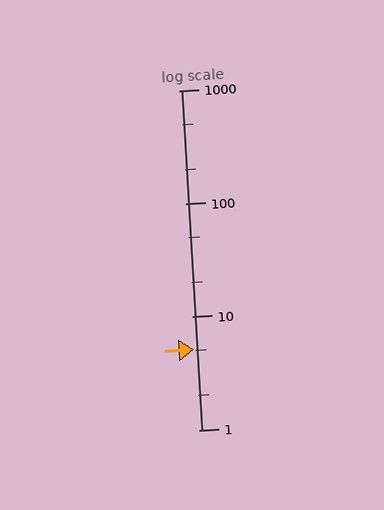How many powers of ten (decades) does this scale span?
The scale spans 3 decades, from 1 to 1000.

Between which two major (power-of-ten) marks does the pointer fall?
The pointer is between 1 and 10.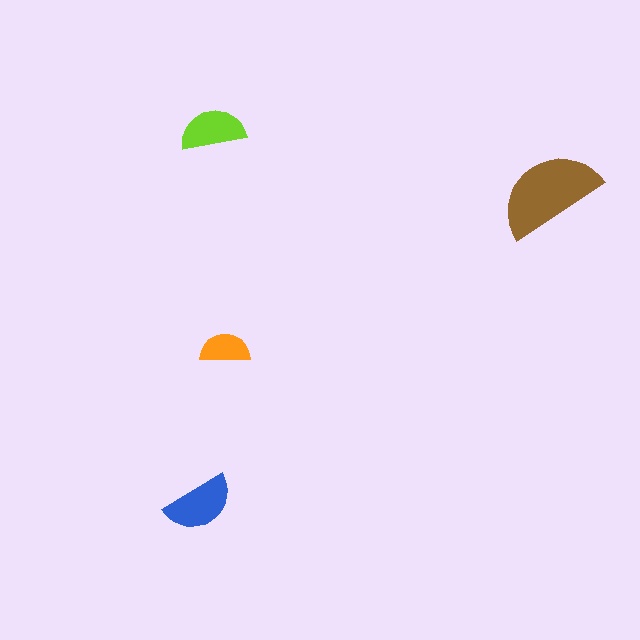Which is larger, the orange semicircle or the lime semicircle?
The lime one.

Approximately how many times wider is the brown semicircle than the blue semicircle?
About 1.5 times wider.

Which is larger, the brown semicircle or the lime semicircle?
The brown one.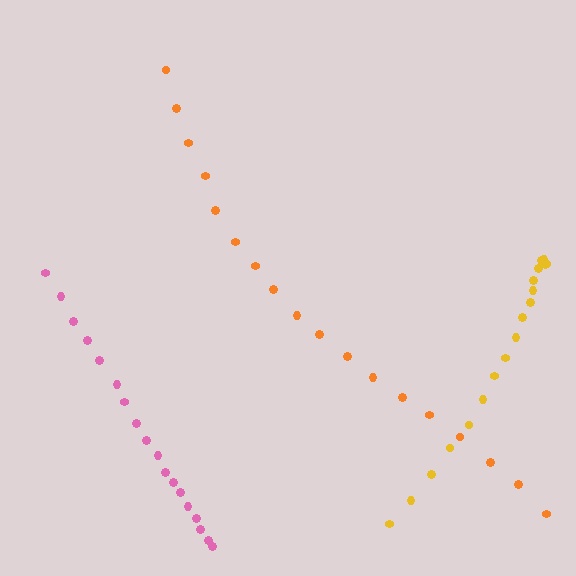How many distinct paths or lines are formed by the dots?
There are 3 distinct paths.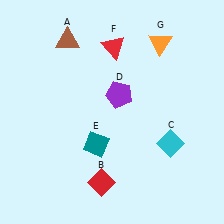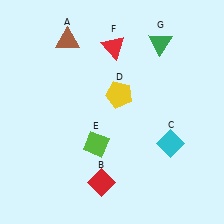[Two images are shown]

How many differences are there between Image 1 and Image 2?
There are 3 differences between the two images.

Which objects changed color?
D changed from purple to yellow. E changed from teal to lime. G changed from orange to green.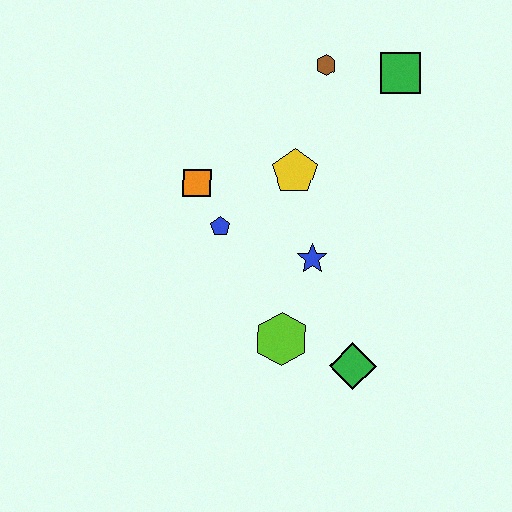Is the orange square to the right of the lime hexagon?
No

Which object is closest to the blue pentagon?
The orange square is closest to the blue pentagon.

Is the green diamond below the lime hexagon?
Yes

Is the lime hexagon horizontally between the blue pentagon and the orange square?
No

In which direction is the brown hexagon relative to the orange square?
The brown hexagon is to the right of the orange square.